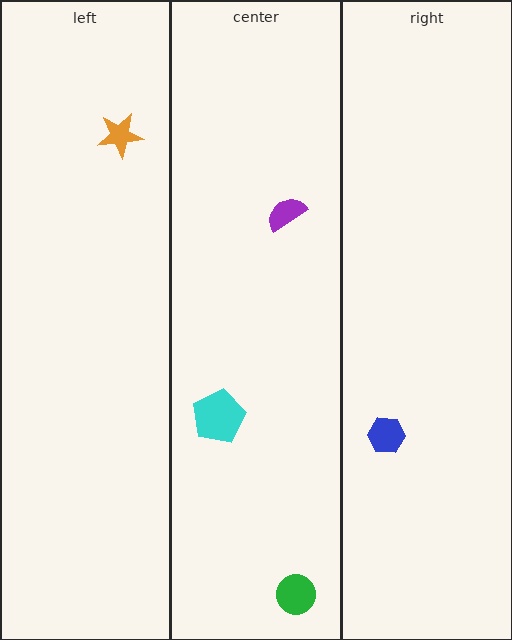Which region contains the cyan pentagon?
The center region.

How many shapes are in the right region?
1.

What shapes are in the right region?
The blue hexagon.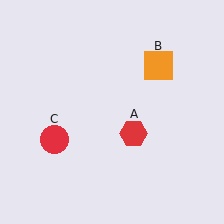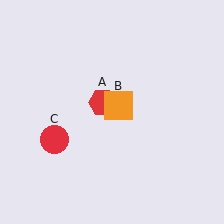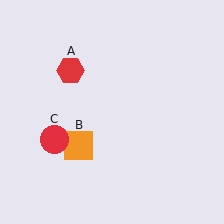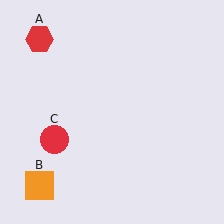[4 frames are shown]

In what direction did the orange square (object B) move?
The orange square (object B) moved down and to the left.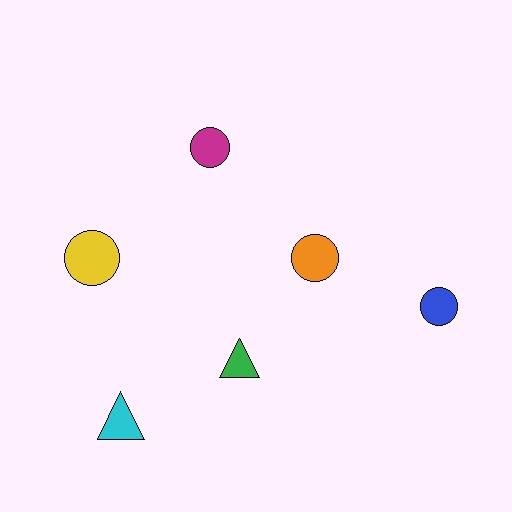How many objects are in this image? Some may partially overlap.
There are 6 objects.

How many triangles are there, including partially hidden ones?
There are 2 triangles.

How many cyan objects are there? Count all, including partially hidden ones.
There is 1 cyan object.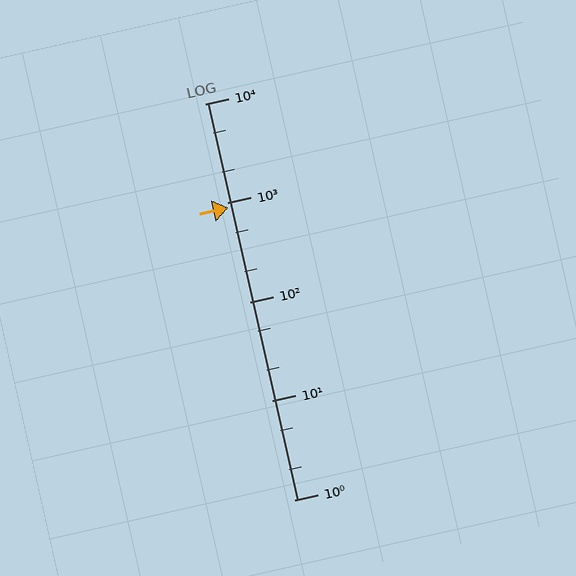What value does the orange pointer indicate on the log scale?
The pointer indicates approximately 890.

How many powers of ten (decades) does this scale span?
The scale spans 4 decades, from 1 to 10000.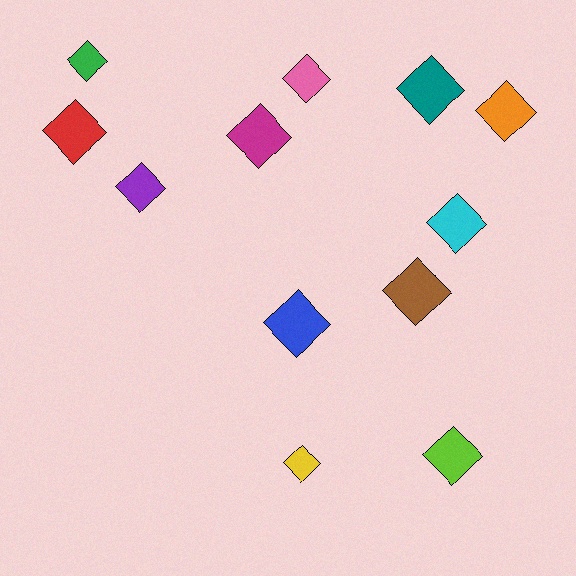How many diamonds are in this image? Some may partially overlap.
There are 12 diamonds.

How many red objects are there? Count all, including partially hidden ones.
There is 1 red object.